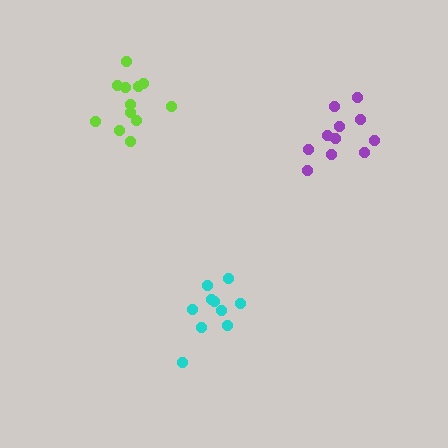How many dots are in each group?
Group 1: 11 dots, Group 2: 12 dots, Group 3: 10 dots (33 total).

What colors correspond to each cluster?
The clusters are colored: purple, lime, cyan.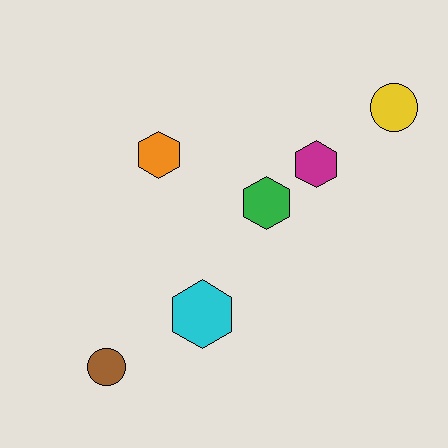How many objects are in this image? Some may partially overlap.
There are 6 objects.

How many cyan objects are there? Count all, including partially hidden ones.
There is 1 cyan object.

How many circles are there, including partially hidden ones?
There are 2 circles.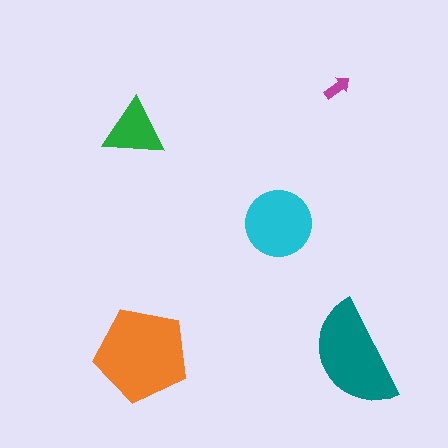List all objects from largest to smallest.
The orange pentagon, the teal semicircle, the cyan circle, the green triangle, the magenta arrow.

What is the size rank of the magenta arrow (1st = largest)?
5th.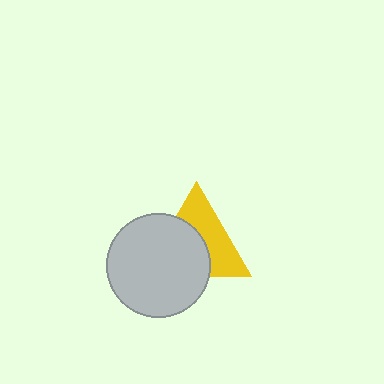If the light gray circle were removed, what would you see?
You would see the complete yellow triangle.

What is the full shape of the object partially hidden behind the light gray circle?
The partially hidden object is a yellow triangle.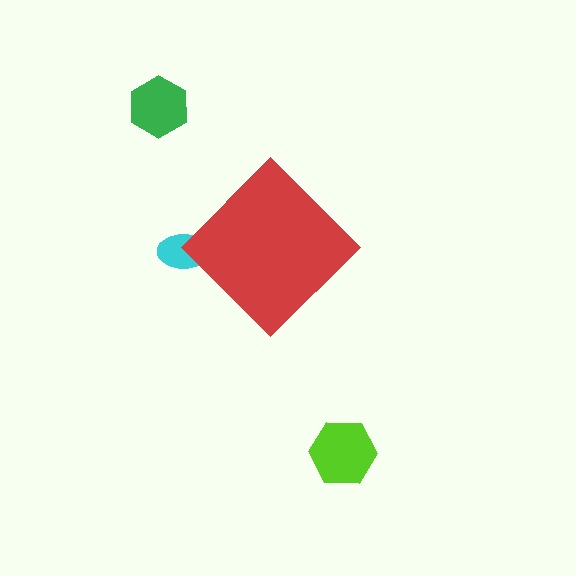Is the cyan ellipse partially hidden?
Yes, the cyan ellipse is partially hidden behind the red diamond.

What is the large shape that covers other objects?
A red diamond.